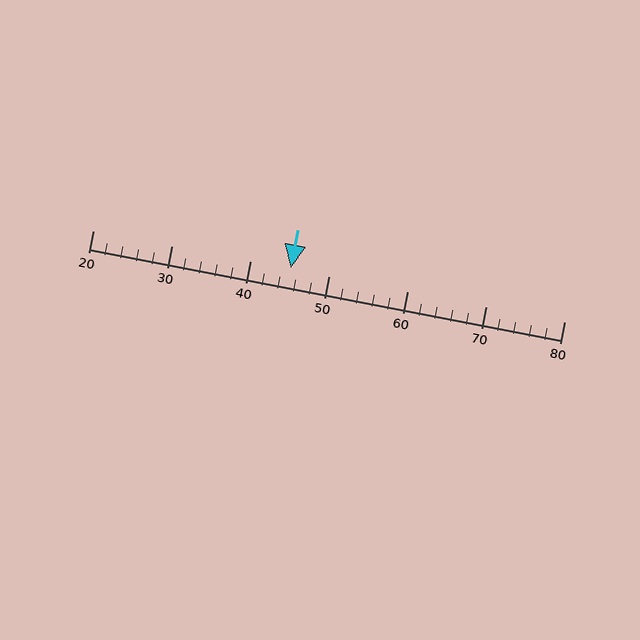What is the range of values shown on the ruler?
The ruler shows values from 20 to 80.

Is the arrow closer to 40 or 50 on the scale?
The arrow is closer to 50.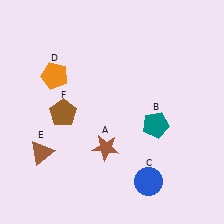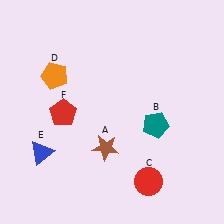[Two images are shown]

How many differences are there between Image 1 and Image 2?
There are 3 differences between the two images.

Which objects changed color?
C changed from blue to red. E changed from brown to blue. F changed from brown to red.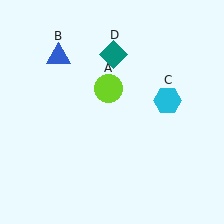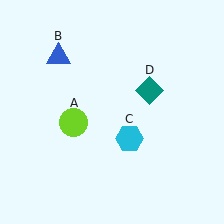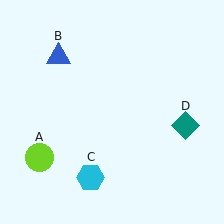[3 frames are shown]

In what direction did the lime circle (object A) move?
The lime circle (object A) moved down and to the left.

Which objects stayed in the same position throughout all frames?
Blue triangle (object B) remained stationary.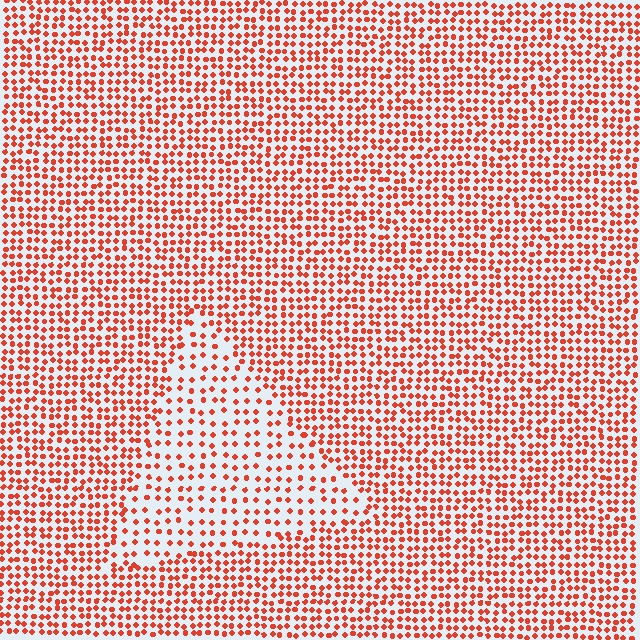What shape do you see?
I see a triangle.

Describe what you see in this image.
The image contains small red elements arranged at two different densities. A triangle-shaped region is visible where the elements are less densely packed than the surrounding area.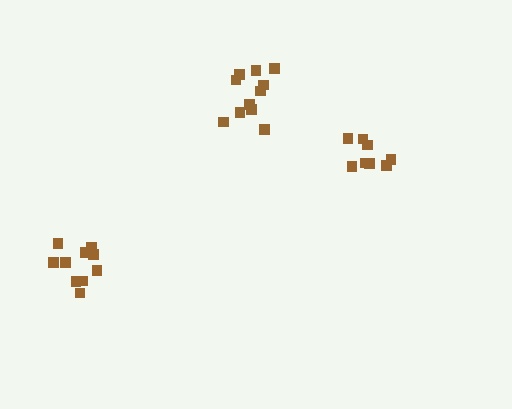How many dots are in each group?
Group 1: 10 dots, Group 2: 11 dots, Group 3: 8 dots (29 total).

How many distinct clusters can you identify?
There are 3 distinct clusters.